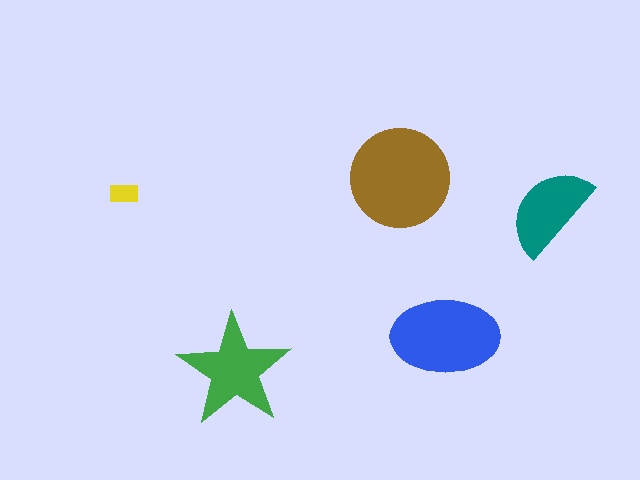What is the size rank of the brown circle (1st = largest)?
1st.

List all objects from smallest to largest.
The yellow rectangle, the teal semicircle, the green star, the blue ellipse, the brown circle.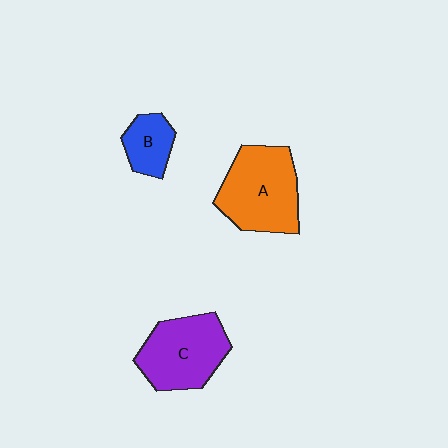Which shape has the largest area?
Shape A (orange).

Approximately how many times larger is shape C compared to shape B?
Approximately 2.1 times.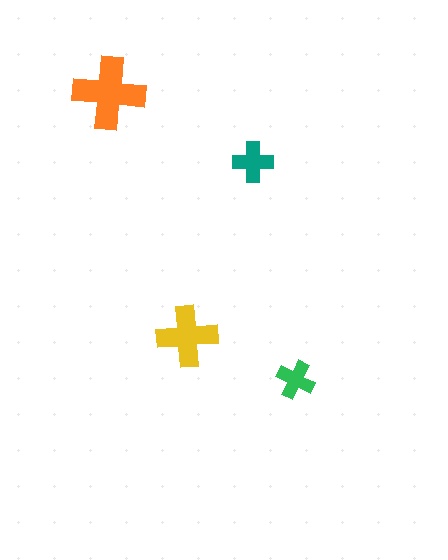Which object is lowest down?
The green cross is bottommost.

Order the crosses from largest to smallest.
the orange one, the yellow one, the teal one, the green one.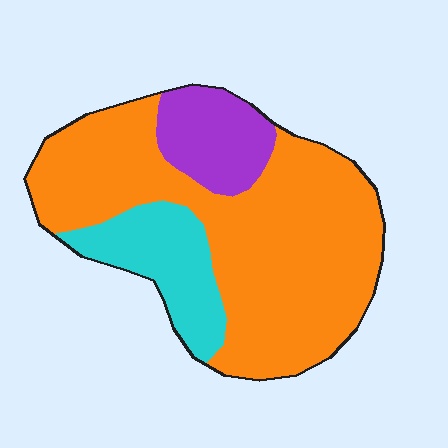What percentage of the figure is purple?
Purple covers roughly 15% of the figure.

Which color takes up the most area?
Orange, at roughly 70%.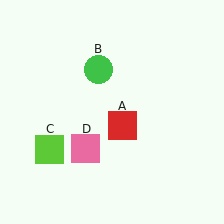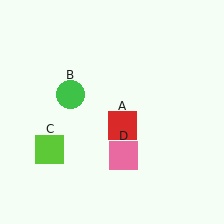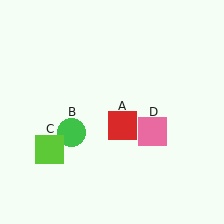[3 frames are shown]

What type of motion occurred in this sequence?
The green circle (object B), pink square (object D) rotated counterclockwise around the center of the scene.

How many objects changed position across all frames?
2 objects changed position: green circle (object B), pink square (object D).